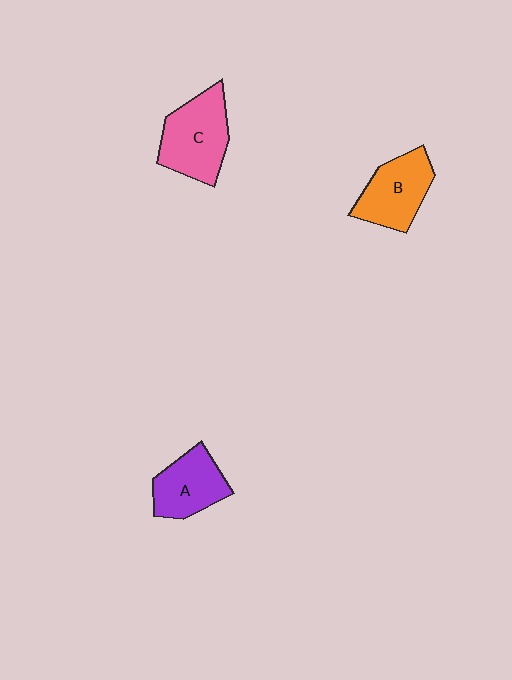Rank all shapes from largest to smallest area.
From largest to smallest: C (pink), B (orange), A (purple).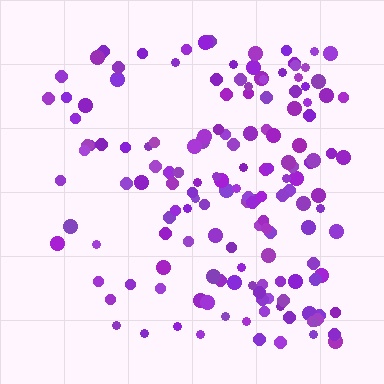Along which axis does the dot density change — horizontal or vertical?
Horizontal.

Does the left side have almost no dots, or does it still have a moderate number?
Still a moderate number, just noticeably fewer than the right.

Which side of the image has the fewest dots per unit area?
The left.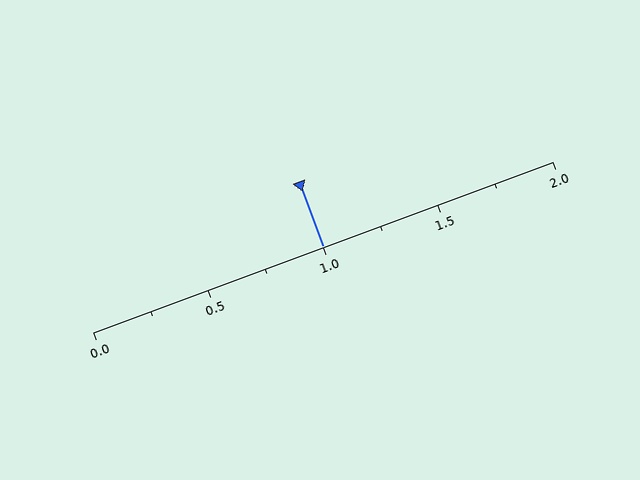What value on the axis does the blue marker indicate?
The marker indicates approximately 1.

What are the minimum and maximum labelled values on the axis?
The axis runs from 0.0 to 2.0.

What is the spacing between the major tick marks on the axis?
The major ticks are spaced 0.5 apart.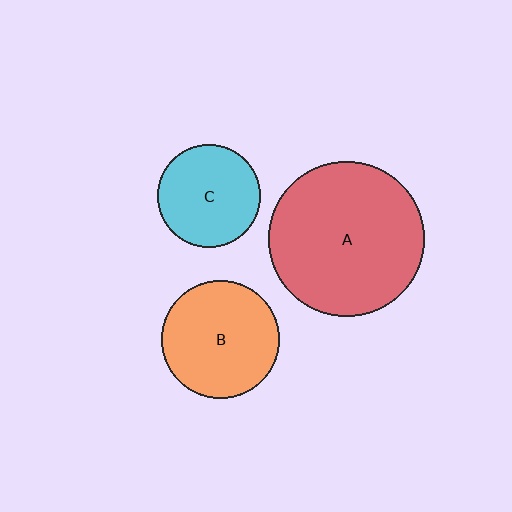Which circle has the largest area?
Circle A (red).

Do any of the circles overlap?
No, none of the circles overlap.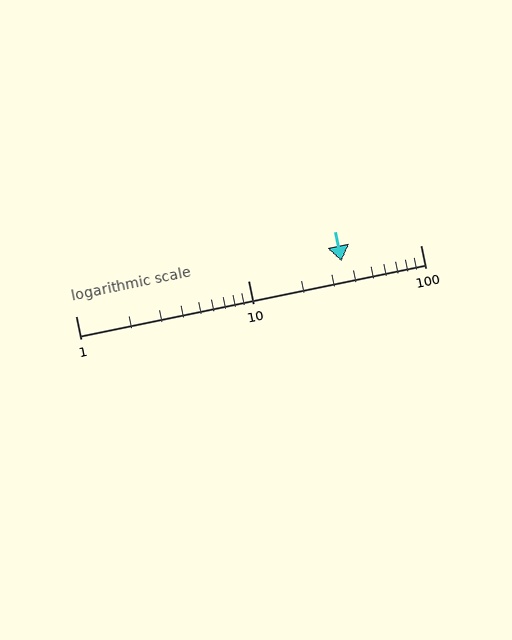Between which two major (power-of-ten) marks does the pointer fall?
The pointer is between 10 and 100.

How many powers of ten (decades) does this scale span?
The scale spans 2 decades, from 1 to 100.